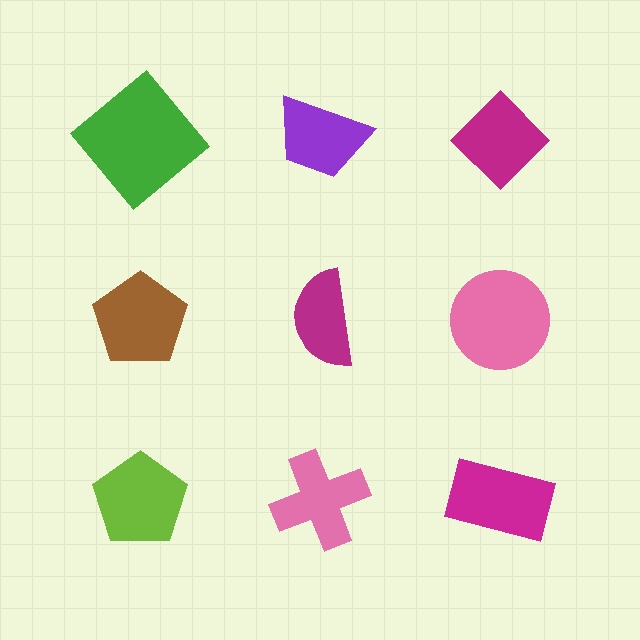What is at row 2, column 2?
A magenta semicircle.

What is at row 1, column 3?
A magenta diamond.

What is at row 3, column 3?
A magenta rectangle.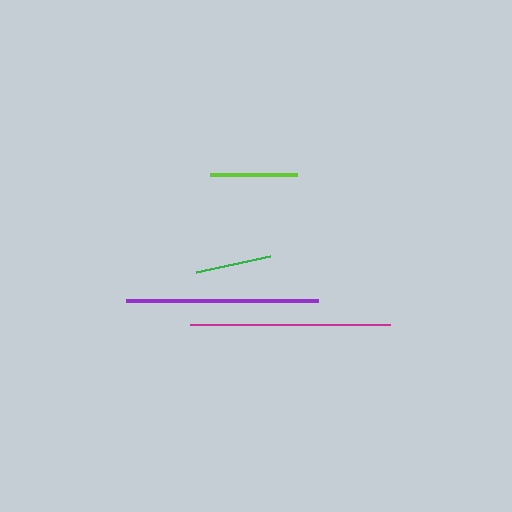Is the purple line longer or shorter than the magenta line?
The magenta line is longer than the purple line.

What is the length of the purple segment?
The purple segment is approximately 192 pixels long.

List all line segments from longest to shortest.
From longest to shortest: magenta, purple, lime, green.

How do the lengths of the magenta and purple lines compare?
The magenta and purple lines are approximately the same length.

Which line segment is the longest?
The magenta line is the longest at approximately 200 pixels.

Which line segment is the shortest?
The green line is the shortest at approximately 76 pixels.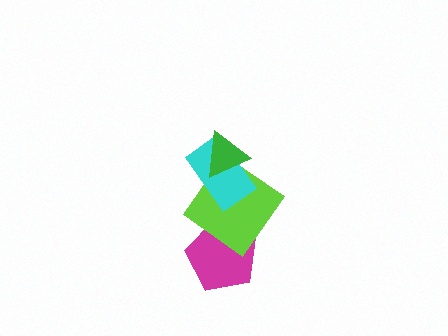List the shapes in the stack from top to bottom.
From top to bottom: the green triangle, the cyan rectangle, the lime diamond, the magenta pentagon.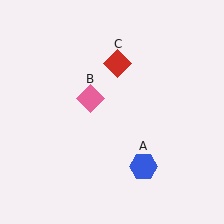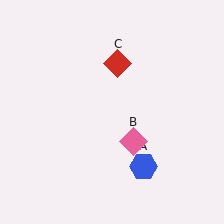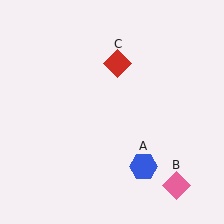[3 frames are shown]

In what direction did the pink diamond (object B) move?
The pink diamond (object B) moved down and to the right.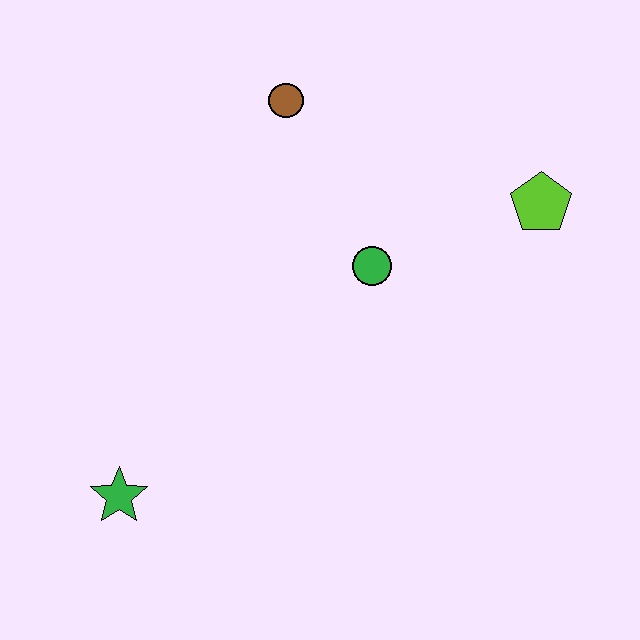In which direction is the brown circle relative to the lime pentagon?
The brown circle is to the left of the lime pentagon.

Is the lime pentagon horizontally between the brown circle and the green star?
No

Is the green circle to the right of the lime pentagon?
No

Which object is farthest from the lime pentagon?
The green star is farthest from the lime pentagon.